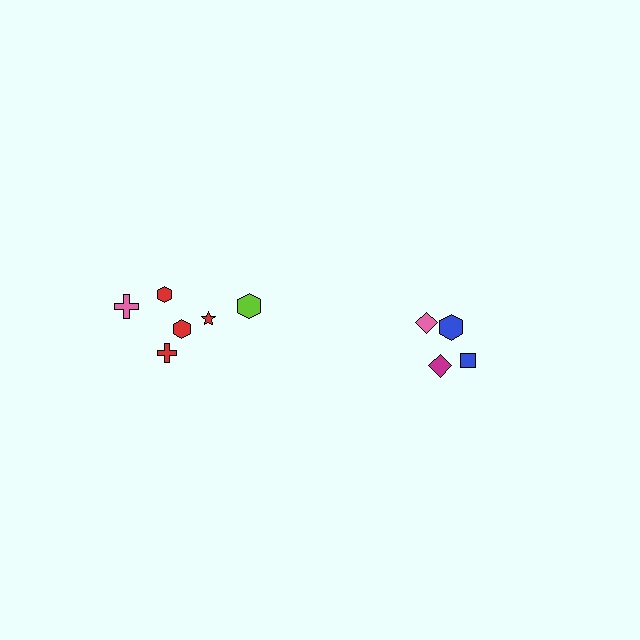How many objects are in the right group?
There are 4 objects.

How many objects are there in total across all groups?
There are 10 objects.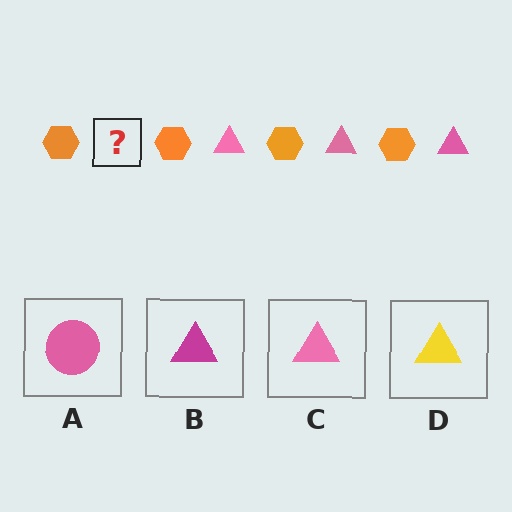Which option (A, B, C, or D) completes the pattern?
C.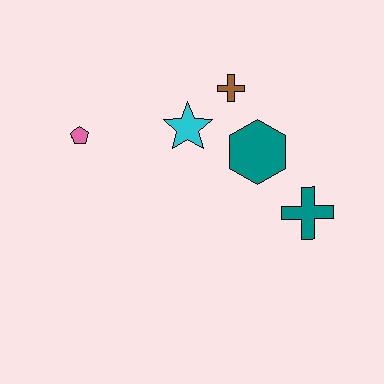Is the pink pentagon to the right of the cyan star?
No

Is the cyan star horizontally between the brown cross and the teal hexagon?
No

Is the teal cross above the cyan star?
No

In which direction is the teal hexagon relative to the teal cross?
The teal hexagon is above the teal cross.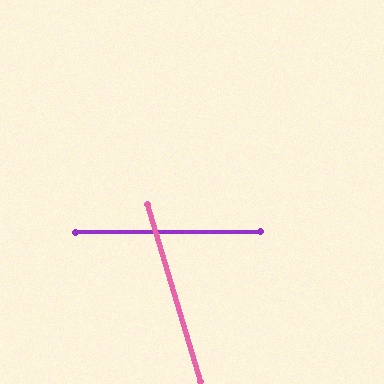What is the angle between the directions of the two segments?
Approximately 74 degrees.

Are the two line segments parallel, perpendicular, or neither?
Neither parallel nor perpendicular — they differ by about 74°.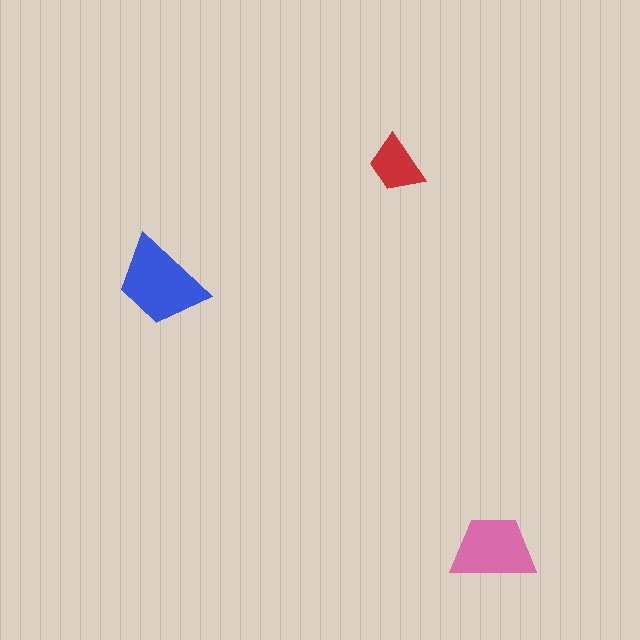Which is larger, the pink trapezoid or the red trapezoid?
The pink one.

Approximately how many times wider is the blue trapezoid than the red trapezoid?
About 1.5 times wider.